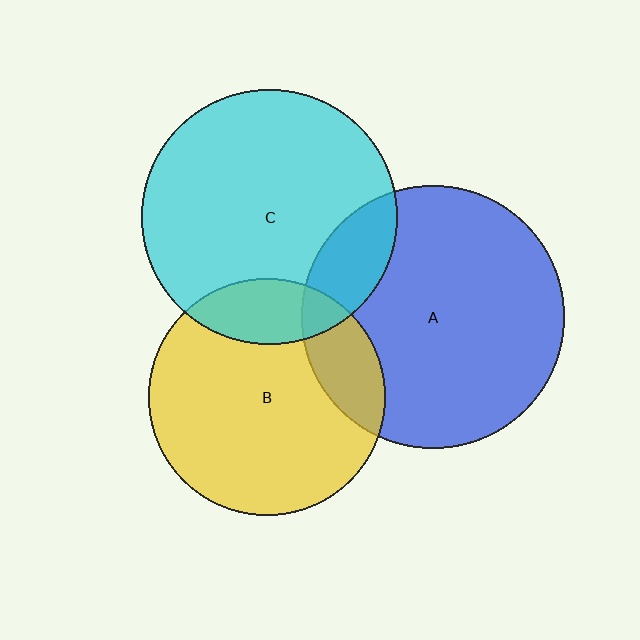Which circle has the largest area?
Circle A (blue).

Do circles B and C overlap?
Yes.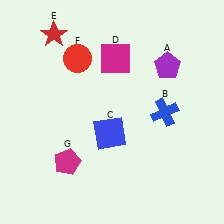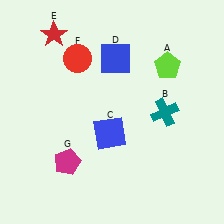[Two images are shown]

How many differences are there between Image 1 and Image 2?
There are 3 differences between the two images.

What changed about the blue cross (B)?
In Image 1, B is blue. In Image 2, it changed to teal.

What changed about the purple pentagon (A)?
In Image 1, A is purple. In Image 2, it changed to lime.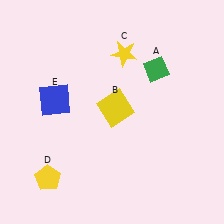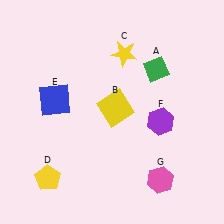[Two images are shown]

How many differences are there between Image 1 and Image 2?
There are 2 differences between the two images.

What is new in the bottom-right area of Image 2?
A purple hexagon (F) was added in the bottom-right area of Image 2.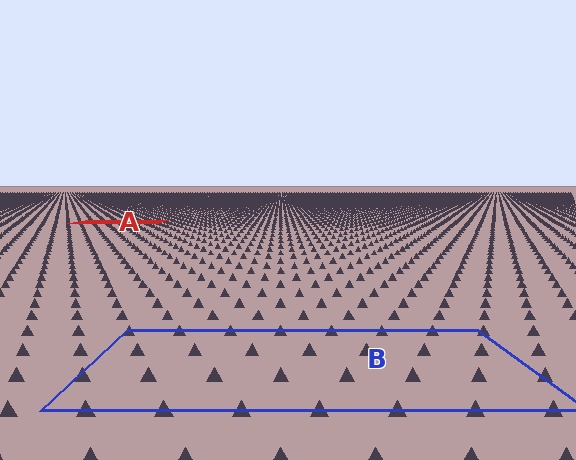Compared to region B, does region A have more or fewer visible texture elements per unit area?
Region A has more texture elements per unit area — they are packed more densely because it is farther away.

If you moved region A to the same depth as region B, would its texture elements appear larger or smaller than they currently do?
They would appear larger. At a closer depth, the same texture elements are projected at a bigger on-screen size.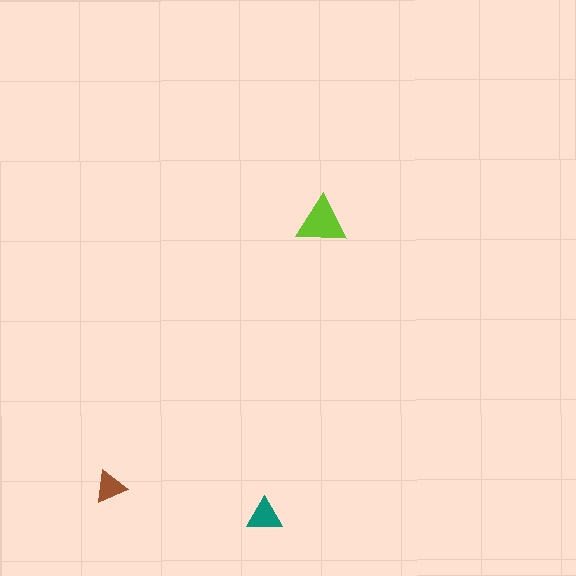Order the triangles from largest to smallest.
the lime one, the teal one, the brown one.